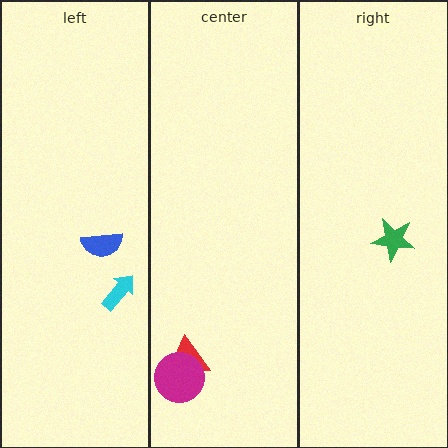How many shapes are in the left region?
2.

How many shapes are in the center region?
2.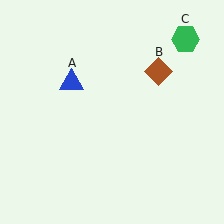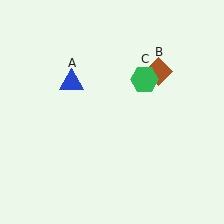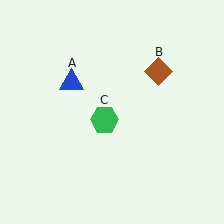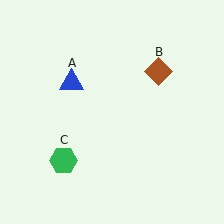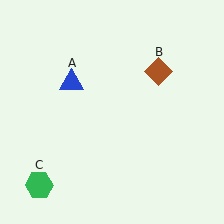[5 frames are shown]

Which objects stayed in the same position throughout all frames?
Blue triangle (object A) and brown diamond (object B) remained stationary.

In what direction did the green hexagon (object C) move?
The green hexagon (object C) moved down and to the left.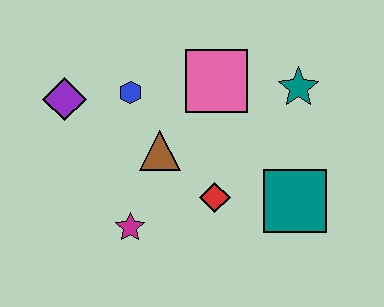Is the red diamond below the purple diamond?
Yes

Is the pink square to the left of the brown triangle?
No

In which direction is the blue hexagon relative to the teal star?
The blue hexagon is to the left of the teal star.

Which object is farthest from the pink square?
The magenta star is farthest from the pink square.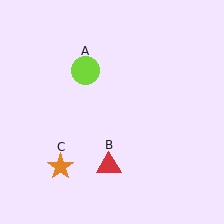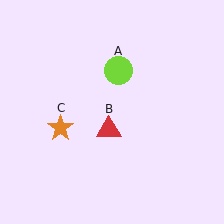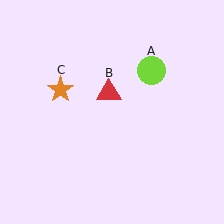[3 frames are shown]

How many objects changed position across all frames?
3 objects changed position: lime circle (object A), red triangle (object B), orange star (object C).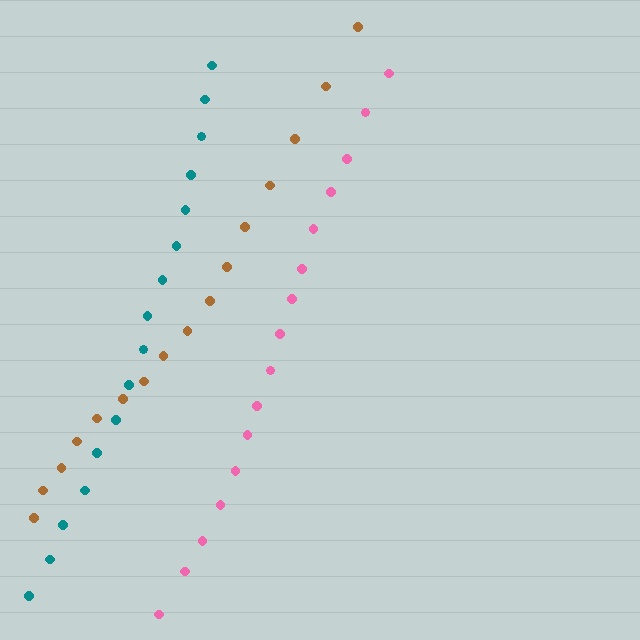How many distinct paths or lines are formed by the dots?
There are 3 distinct paths.